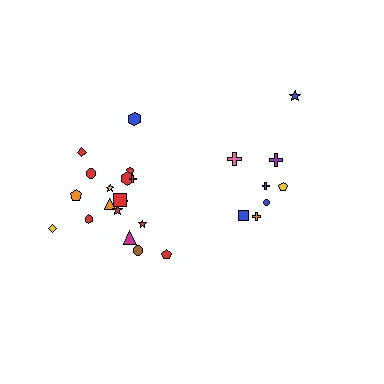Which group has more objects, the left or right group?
The left group.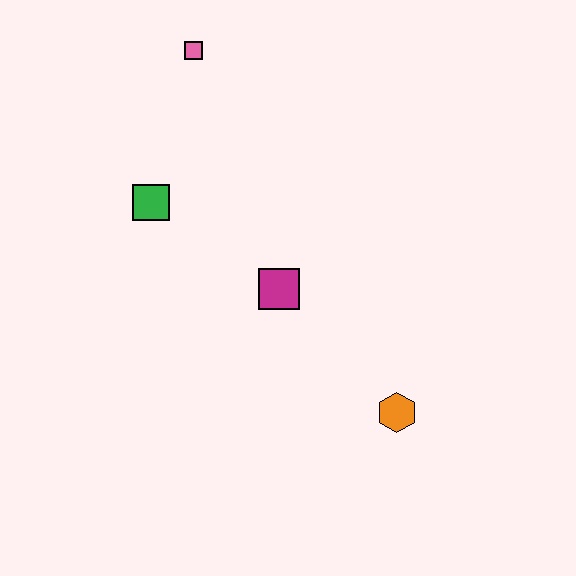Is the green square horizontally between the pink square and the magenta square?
No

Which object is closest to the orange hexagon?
The magenta square is closest to the orange hexagon.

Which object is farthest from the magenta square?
The pink square is farthest from the magenta square.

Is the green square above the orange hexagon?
Yes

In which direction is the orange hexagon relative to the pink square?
The orange hexagon is below the pink square.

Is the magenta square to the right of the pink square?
Yes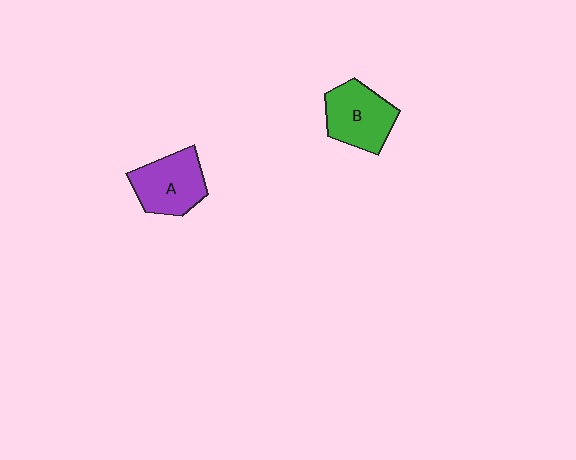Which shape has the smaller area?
Shape A (purple).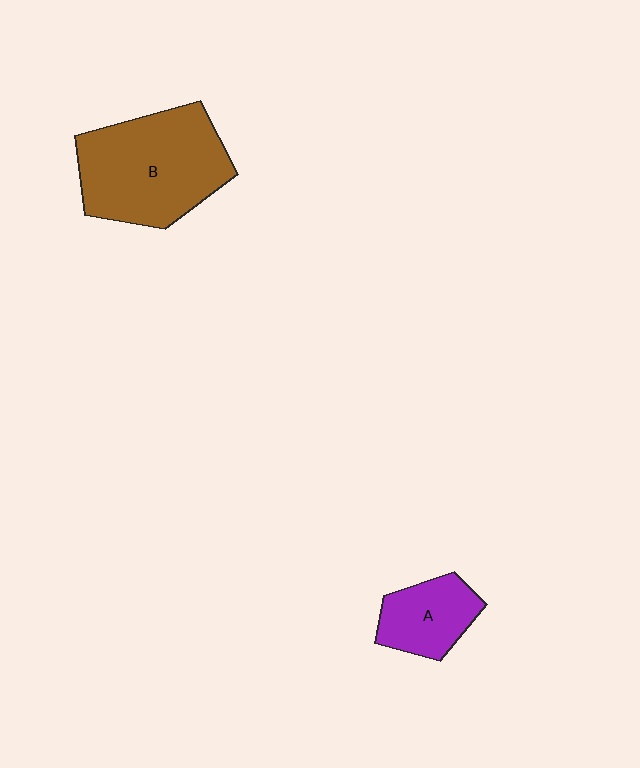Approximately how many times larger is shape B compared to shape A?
Approximately 2.2 times.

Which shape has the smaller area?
Shape A (purple).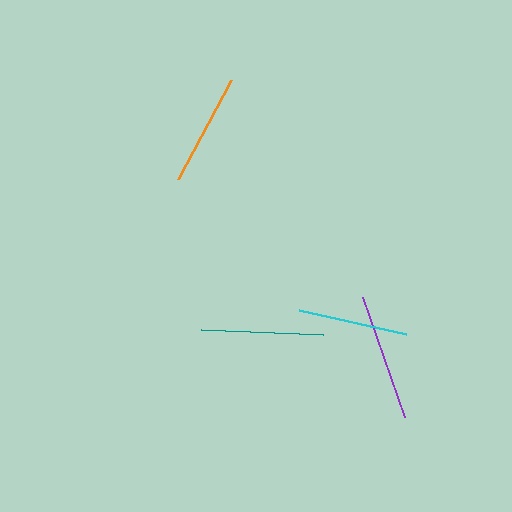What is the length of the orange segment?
The orange segment is approximately 113 pixels long.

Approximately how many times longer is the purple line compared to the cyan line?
The purple line is approximately 1.2 times the length of the cyan line.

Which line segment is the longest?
The purple line is the longest at approximately 128 pixels.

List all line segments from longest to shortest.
From longest to shortest: purple, teal, orange, cyan.